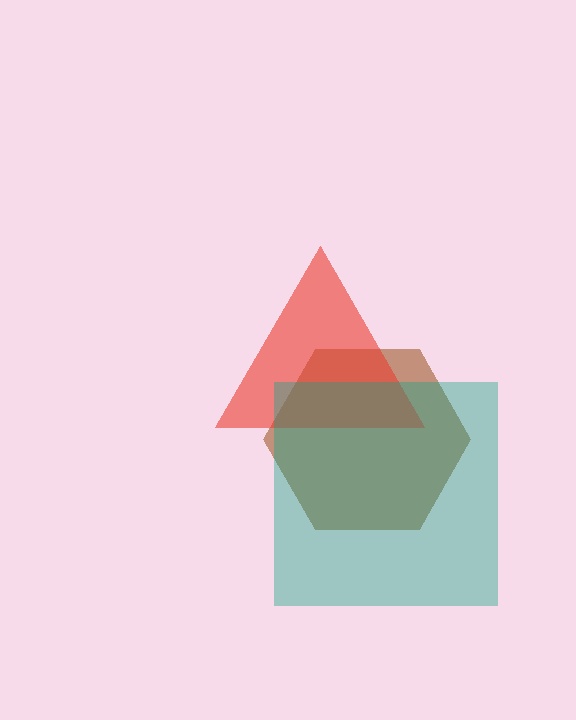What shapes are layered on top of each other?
The layered shapes are: a brown hexagon, a red triangle, a teal square.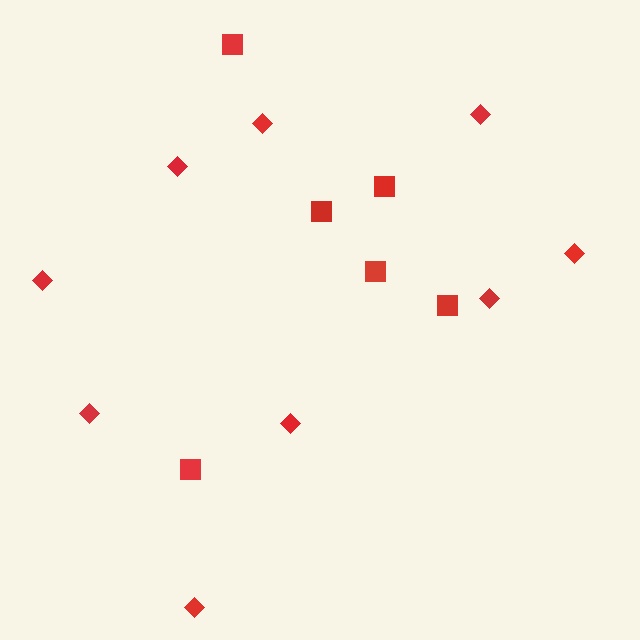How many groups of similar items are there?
There are 2 groups: one group of squares (6) and one group of diamonds (9).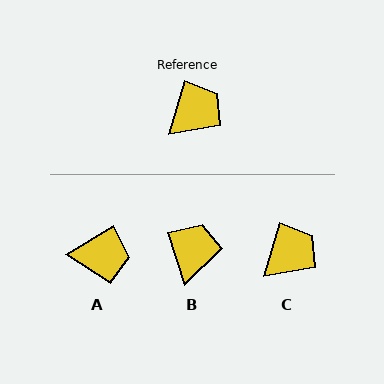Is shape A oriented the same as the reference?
No, it is off by about 43 degrees.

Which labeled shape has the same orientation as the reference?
C.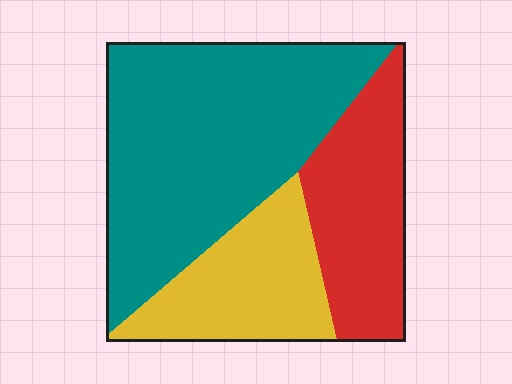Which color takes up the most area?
Teal, at roughly 55%.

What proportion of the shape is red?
Red covers about 25% of the shape.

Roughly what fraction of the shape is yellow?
Yellow covers around 25% of the shape.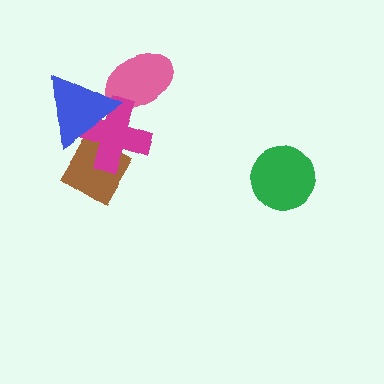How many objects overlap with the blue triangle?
2 objects overlap with the blue triangle.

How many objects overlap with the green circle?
0 objects overlap with the green circle.